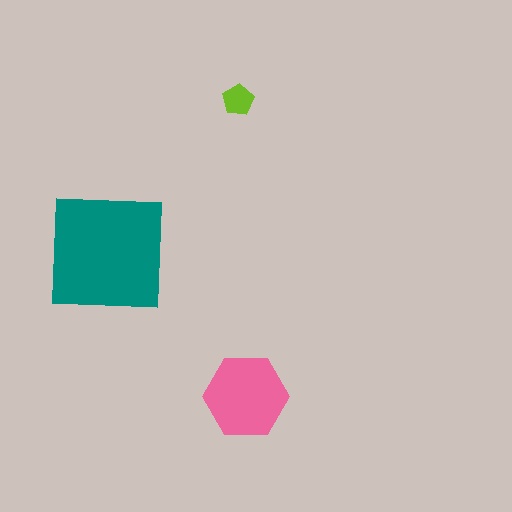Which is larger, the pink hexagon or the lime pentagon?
The pink hexagon.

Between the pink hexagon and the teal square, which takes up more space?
The teal square.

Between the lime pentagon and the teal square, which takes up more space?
The teal square.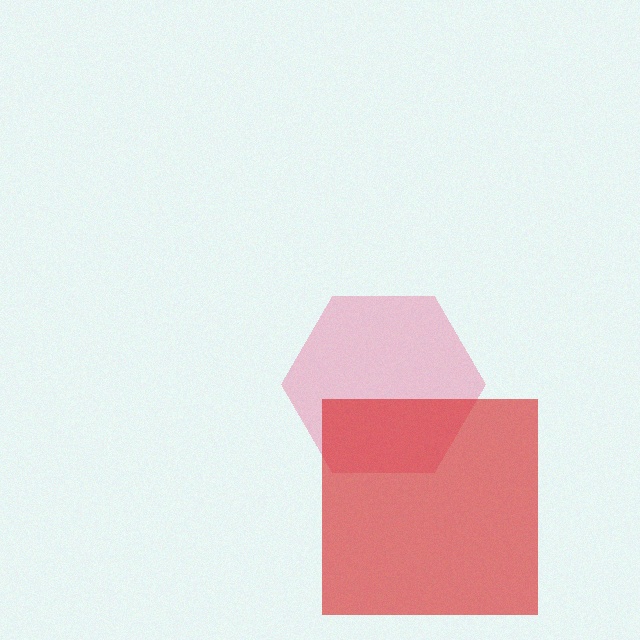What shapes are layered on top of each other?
The layered shapes are: a pink hexagon, a red square.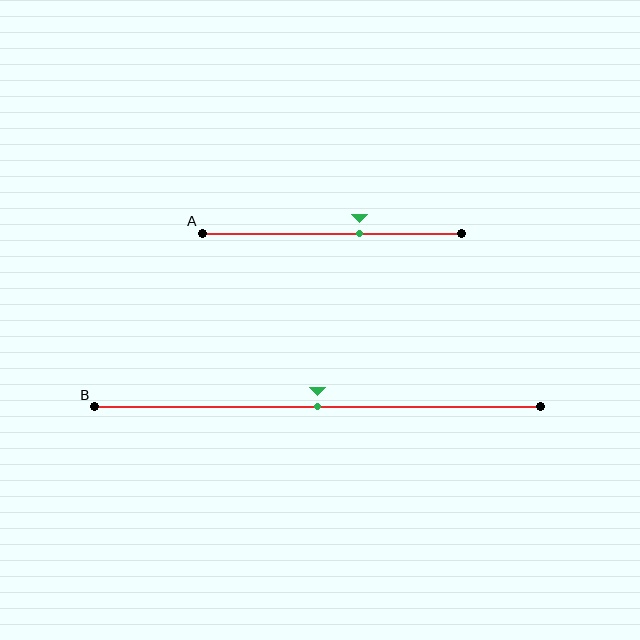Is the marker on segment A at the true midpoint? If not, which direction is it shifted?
No, the marker on segment A is shifted to the right by about 11% of the segment length.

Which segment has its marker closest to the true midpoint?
Segment B has its marker closest to the true midpoint.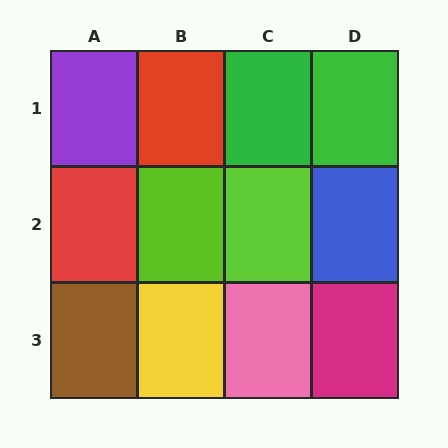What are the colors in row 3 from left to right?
Brown, yellow, pink, magenta.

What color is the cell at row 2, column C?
Lime.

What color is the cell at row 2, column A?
Red.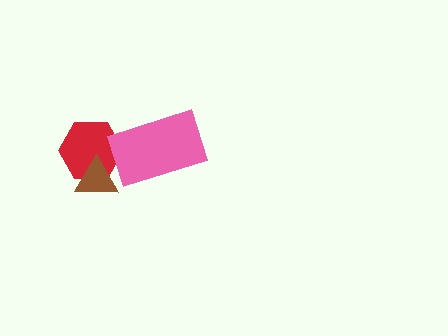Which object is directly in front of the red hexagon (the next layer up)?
The brown triangle is directly in front of the red hexagon.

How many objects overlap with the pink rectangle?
1 object overlaps with the pink rectangle.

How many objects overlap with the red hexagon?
2 objects overlap with the red hexagon.